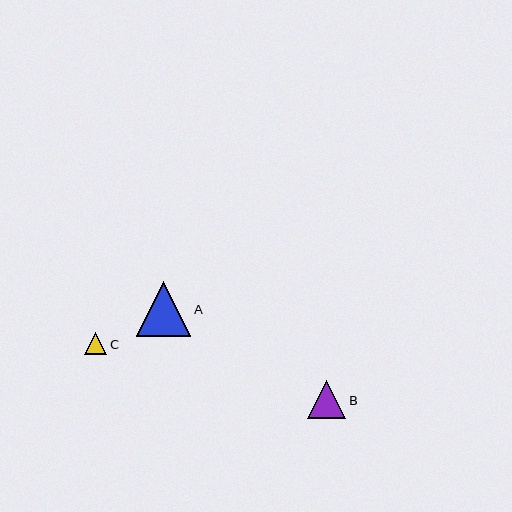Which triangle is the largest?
Triangle A is the largest with a size of approximately 55 pixels.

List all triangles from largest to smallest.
From largest to smallest: A, B, C.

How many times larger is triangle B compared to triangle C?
Triangle B is approximately 1.8 times the size of triangle C.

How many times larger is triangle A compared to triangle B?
Triangle A is approximately 1.4 times the size of triangle B.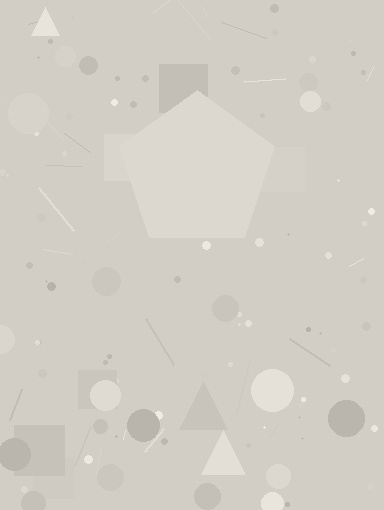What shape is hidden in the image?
A pentagon is hidden in the image.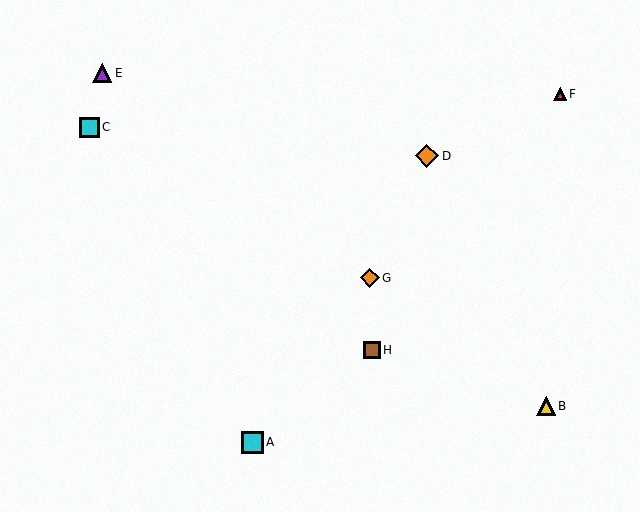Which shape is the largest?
The orange diamond (labeled D) is the largest.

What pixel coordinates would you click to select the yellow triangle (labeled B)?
Click at (546, 406) to select the yellow triangle B.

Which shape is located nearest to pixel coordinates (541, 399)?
The yellow triangle (labeled B) at (546, 406) is nearest to that location.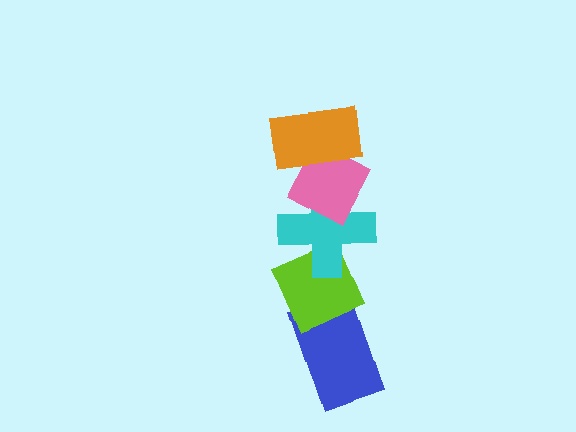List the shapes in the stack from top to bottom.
From top to bottom: the orange rectangle, the pink diamond, the cyan cross, the lime diamond, the blue rectangle.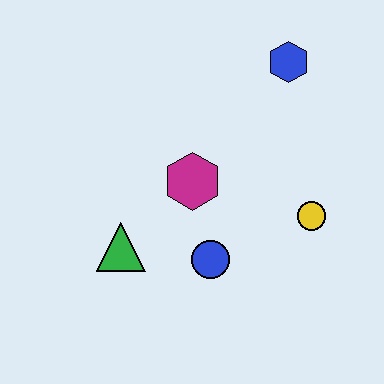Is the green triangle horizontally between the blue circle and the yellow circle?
No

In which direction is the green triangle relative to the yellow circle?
The green triangle is to the left of the yellow circle.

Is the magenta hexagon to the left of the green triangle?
No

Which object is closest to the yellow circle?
The blue circle is closest to the yellow circle.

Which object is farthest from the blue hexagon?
The green triangle is farthest from the blue hexagon.